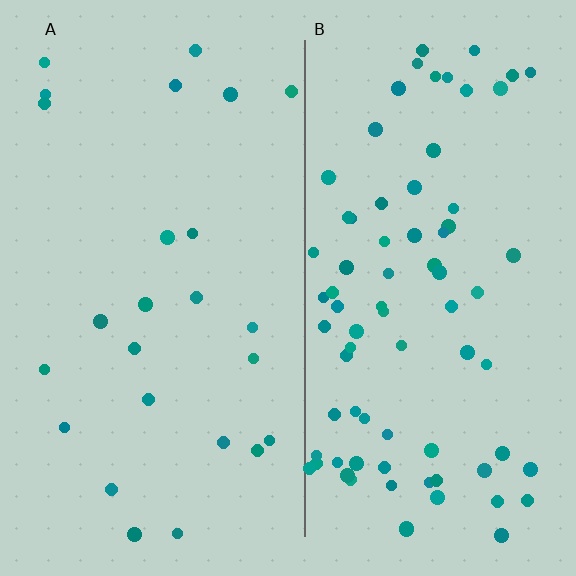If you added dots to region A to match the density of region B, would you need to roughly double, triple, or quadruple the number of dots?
Approximately triple.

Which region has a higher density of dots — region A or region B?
B (the right).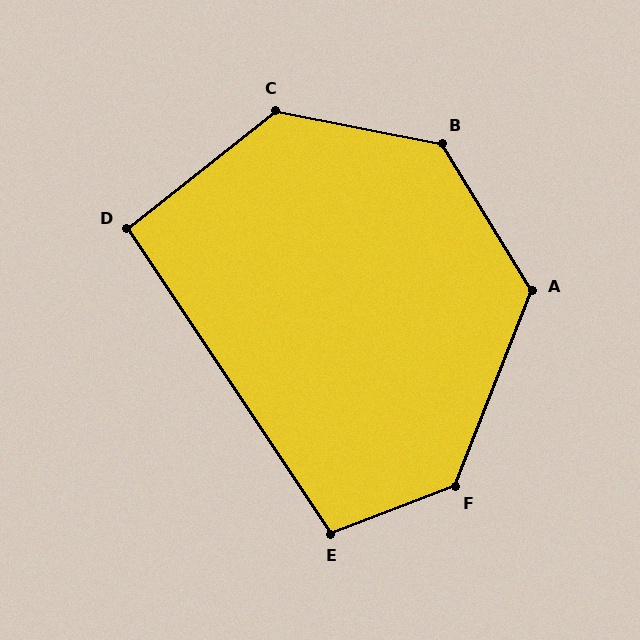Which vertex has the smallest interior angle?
D, at approximately 95 degrees.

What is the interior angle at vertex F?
Approximately 132 degrees (obtuse).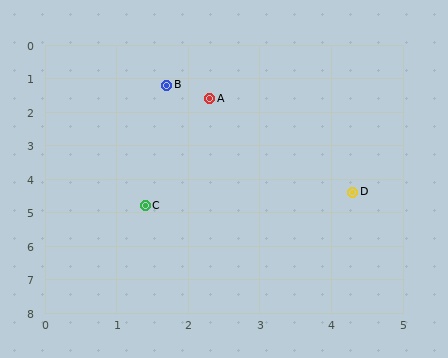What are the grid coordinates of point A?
Point A is at approximately (2.3, 1.6).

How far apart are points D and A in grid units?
Points D and A are about 3.4 grid units apart.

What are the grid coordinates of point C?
Point C is at approximately (1.4, 4.8).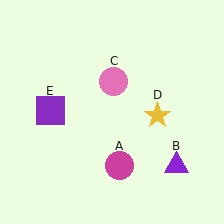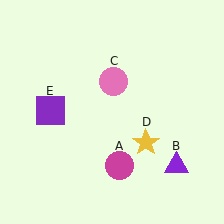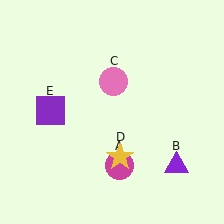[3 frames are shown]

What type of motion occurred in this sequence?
The yellow star (object D) rotated clockwise around the center of the scene.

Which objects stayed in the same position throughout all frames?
Magenta circle (object A) and purple triangle (object B) and pink circle (object C) and purple square (object E) remained stationary.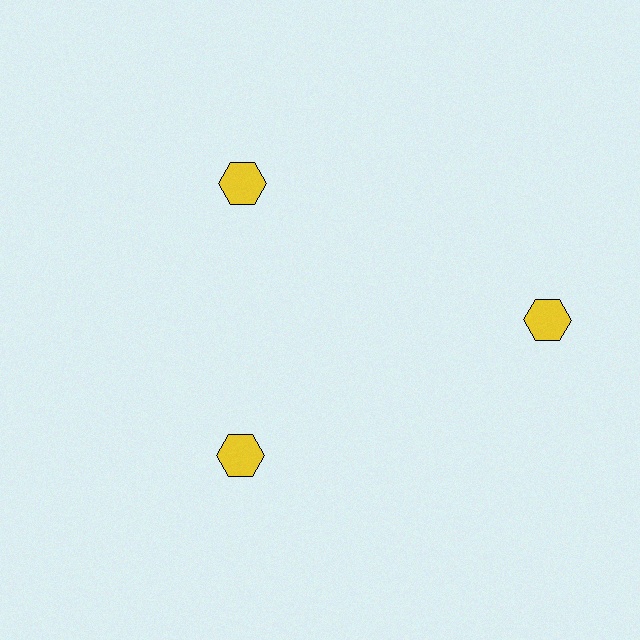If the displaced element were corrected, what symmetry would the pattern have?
It would have 3-fold rotational symmetry — the pattern would map onto itself every 120 degrees.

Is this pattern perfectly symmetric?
No. The 3 yellow hexagons are arranged in a ring, but one element near the 3 o'clock position is pushed outward from the center, breaking the 3-fold rotational symmetry.